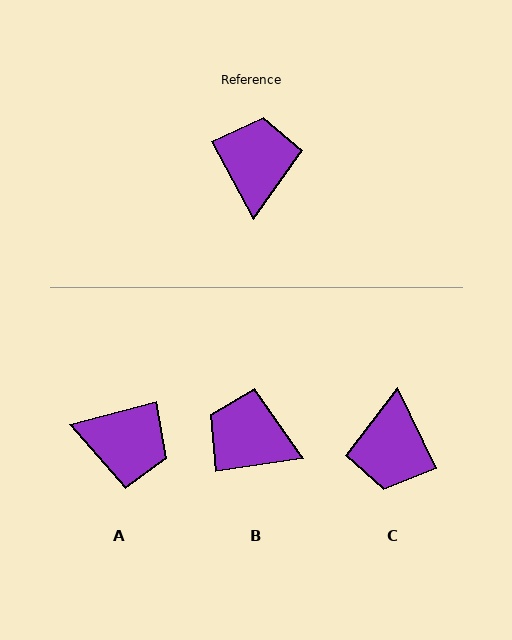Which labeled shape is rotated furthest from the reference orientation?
C, about 177 degrees away.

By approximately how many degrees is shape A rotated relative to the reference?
Approximately 104 degrees clockwise.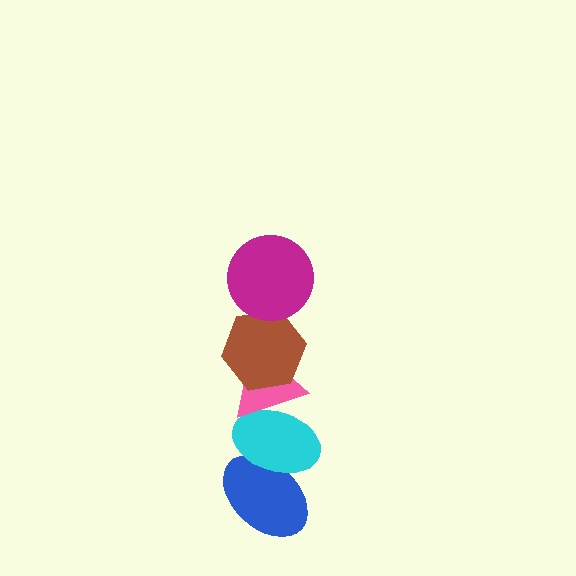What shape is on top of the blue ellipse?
The cyan ellipse is on top of the blue ellipse.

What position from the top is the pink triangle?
The pink triangle is 3rd from the top.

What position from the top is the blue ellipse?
The blue ellipse is 5th from the top.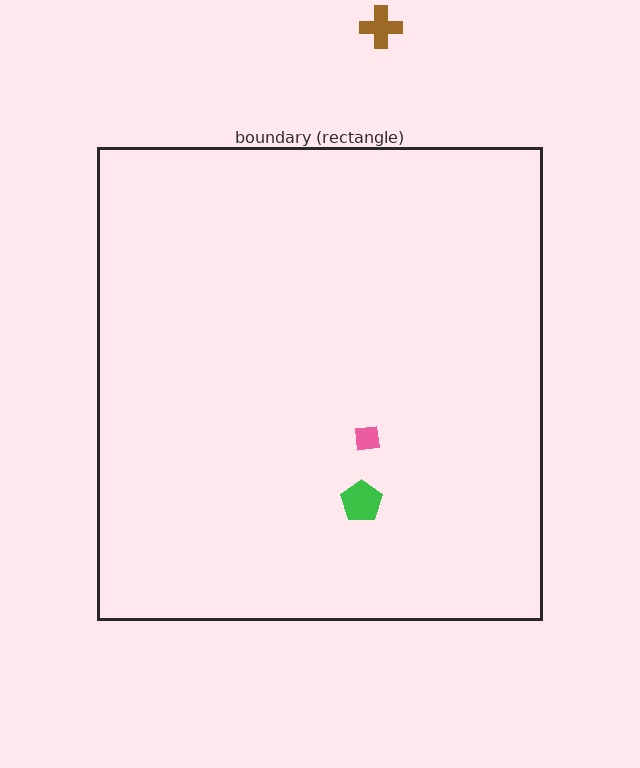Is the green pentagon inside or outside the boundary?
Inside.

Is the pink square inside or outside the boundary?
Inside.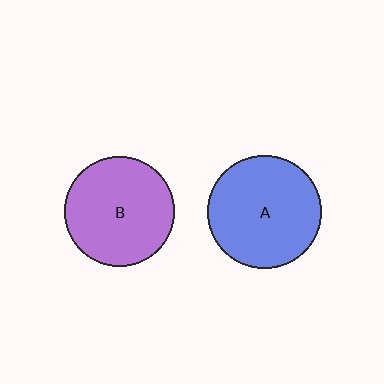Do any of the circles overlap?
No, none of the circles overlap.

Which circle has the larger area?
Circle A (blue).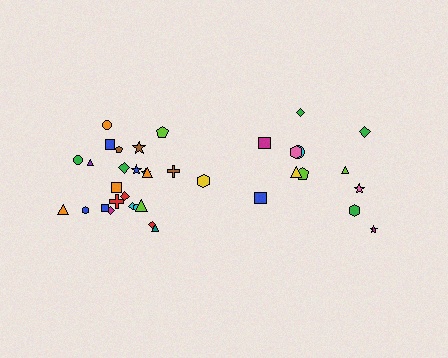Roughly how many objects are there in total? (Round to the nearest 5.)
Roughly 35 objects in total.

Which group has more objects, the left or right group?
The left group.